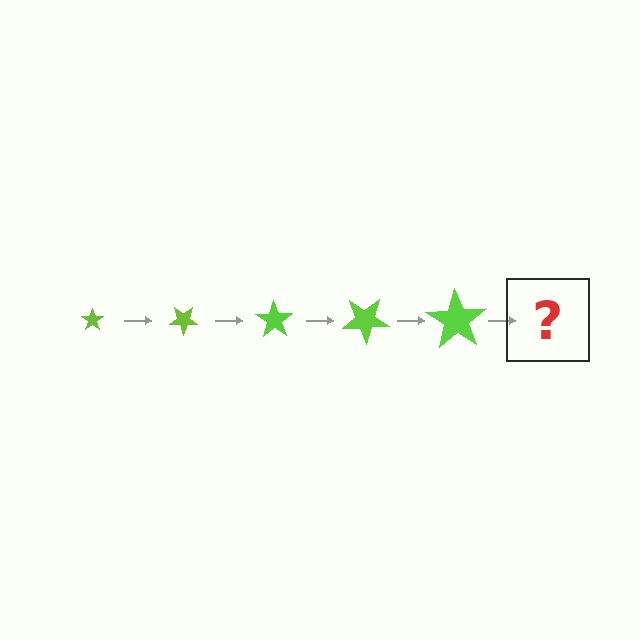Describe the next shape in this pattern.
It should be a star, larger than the previous one and rotated 175 degrees from the start.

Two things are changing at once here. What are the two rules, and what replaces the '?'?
The two rules are that the star grows larger each step and it rotates 35 degrees each step. The '?' should be a star, larger than the previous one and rotated 175 degrees from the start.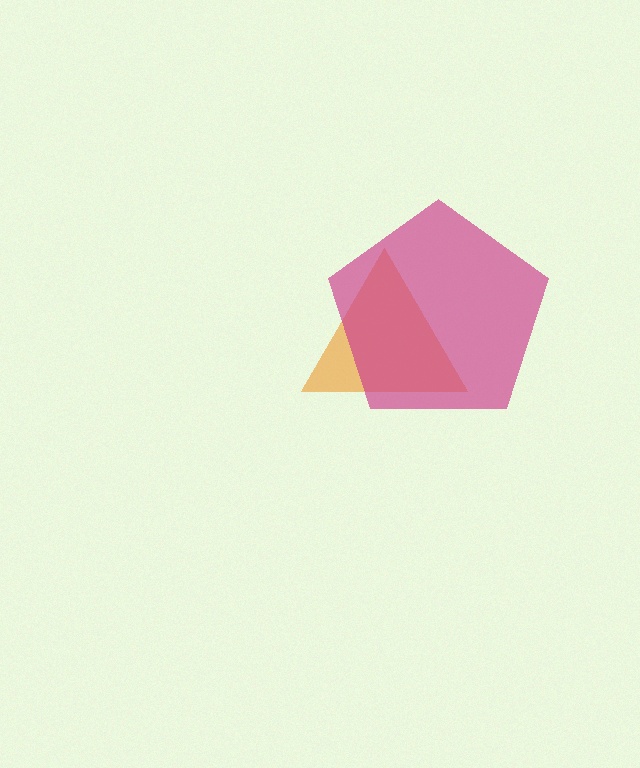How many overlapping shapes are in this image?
There are 2 overlapping shapes in the image.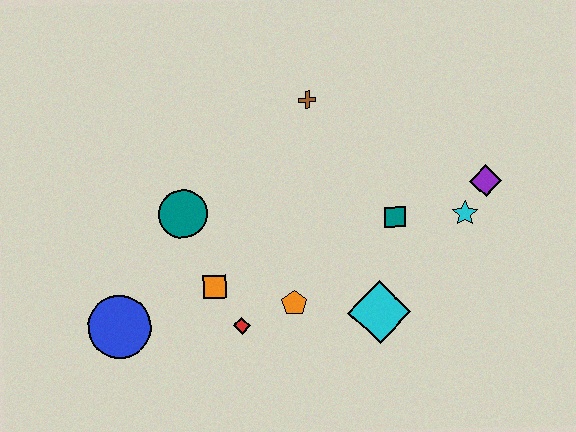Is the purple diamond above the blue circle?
Yes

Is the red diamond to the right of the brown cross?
No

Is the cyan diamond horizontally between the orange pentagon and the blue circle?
No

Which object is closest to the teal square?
The cyan star is closest to the teal square.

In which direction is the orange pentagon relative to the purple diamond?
The orange pentagon is to the left of the purple diamond.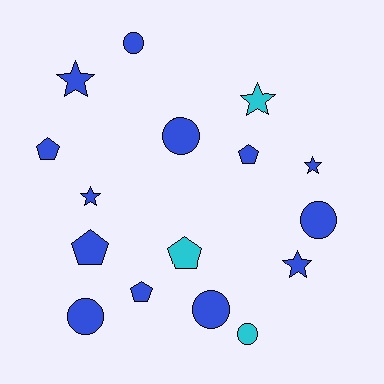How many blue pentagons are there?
There are 4 blue pentagons.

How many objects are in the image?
There are 16 objects.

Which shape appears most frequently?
Circle, with 6 objects.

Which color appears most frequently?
Blue, with 13 objects.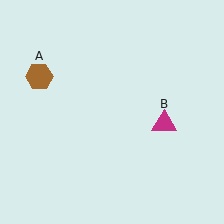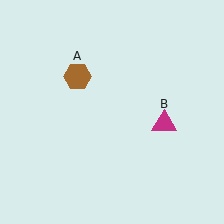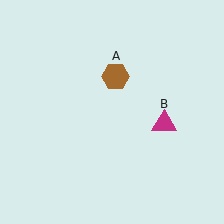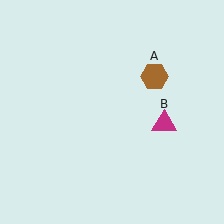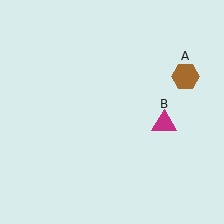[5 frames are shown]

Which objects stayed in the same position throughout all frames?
Magenta triangle (object B) remained stationary.